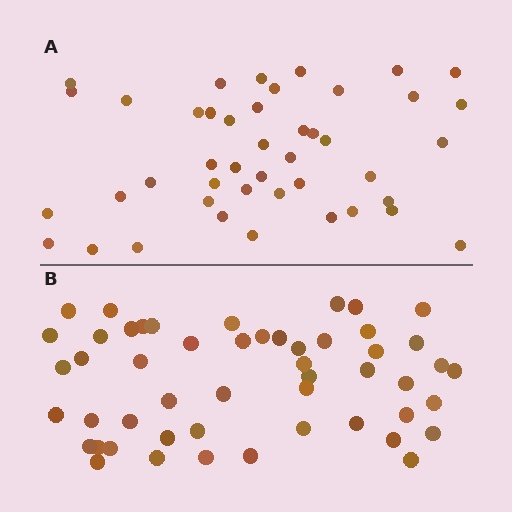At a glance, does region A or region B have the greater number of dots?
Region B (the bottom region) has more dots.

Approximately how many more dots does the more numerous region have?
Region B has roughly 8 or so more dots than region A.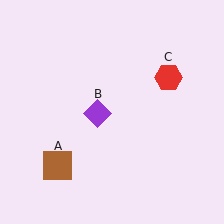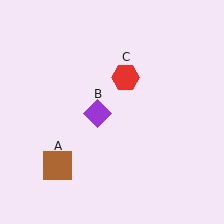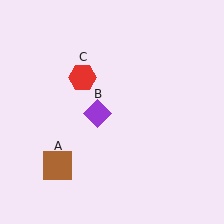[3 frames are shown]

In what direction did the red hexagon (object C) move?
The red hexagon (object C) moved left.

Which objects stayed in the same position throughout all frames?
Brown square (object A) and purple diamond (object B) remained stationary.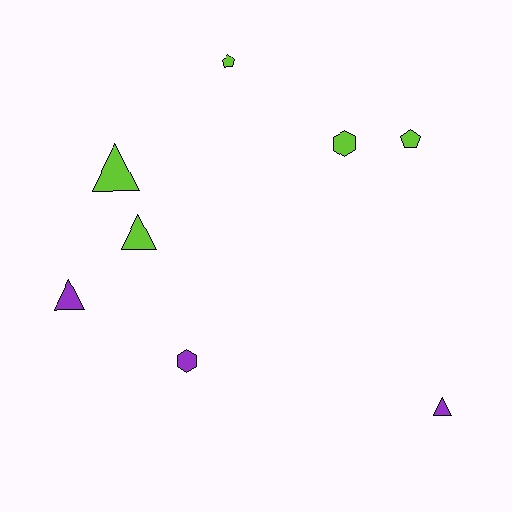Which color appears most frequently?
Lime, with 5 objects.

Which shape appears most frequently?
Triangle, with 4 objects.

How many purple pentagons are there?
There are no purple pentagons.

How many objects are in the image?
There are 8 objects.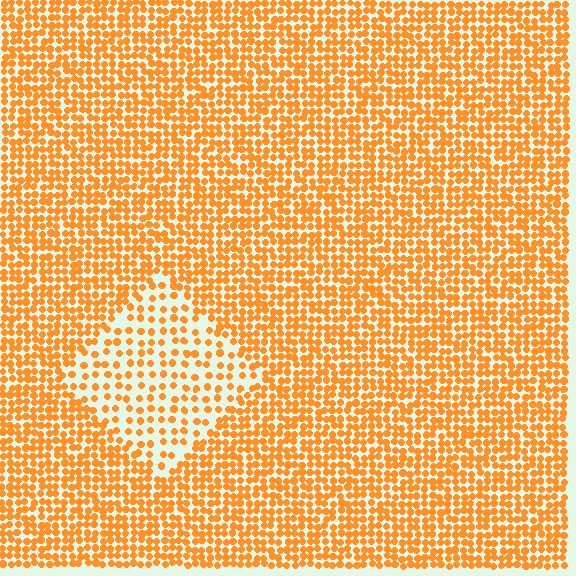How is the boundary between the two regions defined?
The boundary is defined by a change in element density (approximately 2.1x ratio). All elements are the same color, size, and shape.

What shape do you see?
I see a diamond.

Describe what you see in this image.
The image contains small orange elements arranged at two different densities. A diamond-shaped region is visible where the elements are less densely packed than the surrounding area.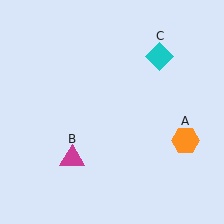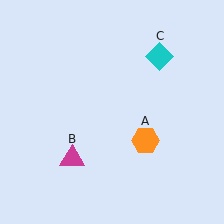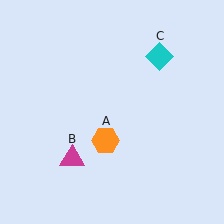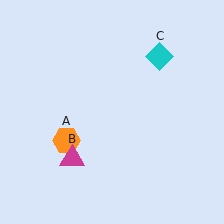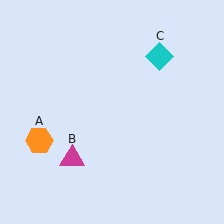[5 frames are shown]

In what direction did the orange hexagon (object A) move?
The orange hexagon (object A) moved left.